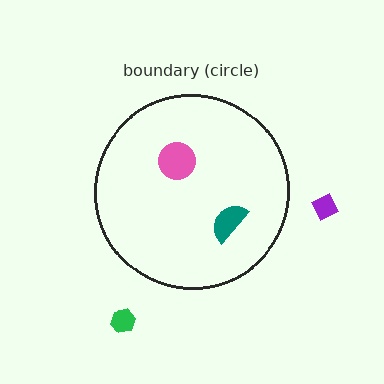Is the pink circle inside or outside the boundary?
Inside.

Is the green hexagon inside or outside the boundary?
Outside.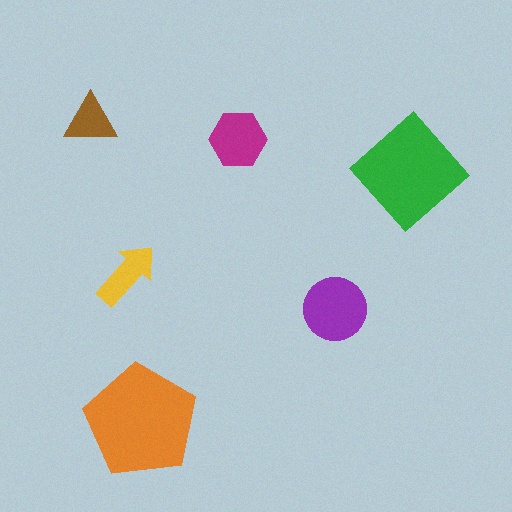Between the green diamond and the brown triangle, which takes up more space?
The green diamond.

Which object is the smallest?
The brown triangle.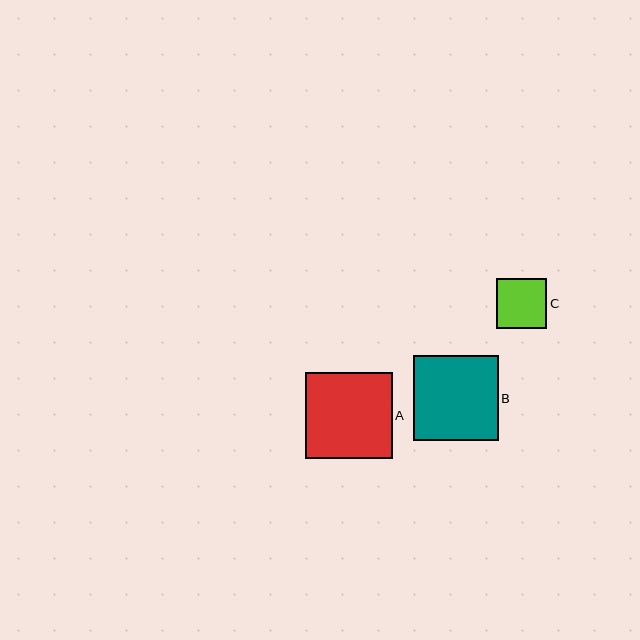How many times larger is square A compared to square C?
Square A is approximately 1.7 times the size of square C.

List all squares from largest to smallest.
From largest to smallest: A, B, C.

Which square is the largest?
Square A is the largest with a size of approximately 87 pixels.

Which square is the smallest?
Square C is the smallest with a size of approximately 50 pixels.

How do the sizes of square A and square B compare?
Square A and square B are approximately the same size.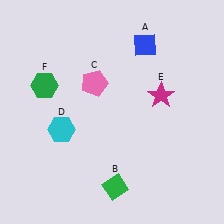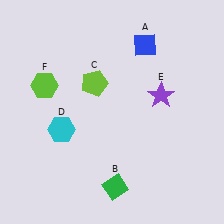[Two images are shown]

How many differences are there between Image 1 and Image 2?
There are 3 differences between the two images.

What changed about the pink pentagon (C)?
In Image 1, C is pink. In Image 2, it changed to lime.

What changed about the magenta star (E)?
In Image 1, E is magenta. In Image 2, it changed to purple.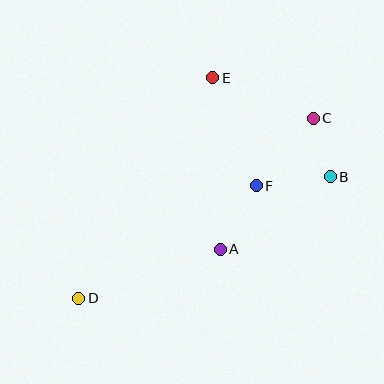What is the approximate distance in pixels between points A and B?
The distance between A and B is approximately 132 pixels.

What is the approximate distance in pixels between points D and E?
The distance between D and E is approximately 258 pixels.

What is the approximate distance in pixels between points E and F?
The distance between E and F is approximately 117 pixels.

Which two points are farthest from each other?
Points C and D are farthest from each other.